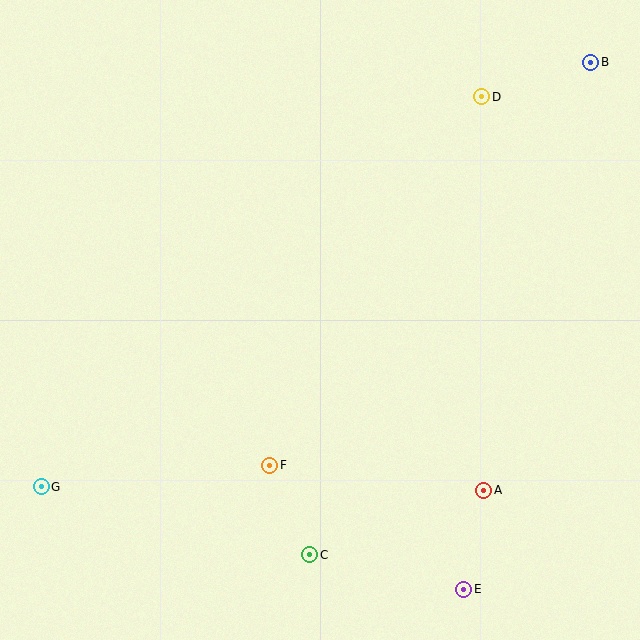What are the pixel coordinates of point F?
Point F is at (270, 466).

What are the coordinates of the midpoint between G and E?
The midpoint between G and E is at (253, 538).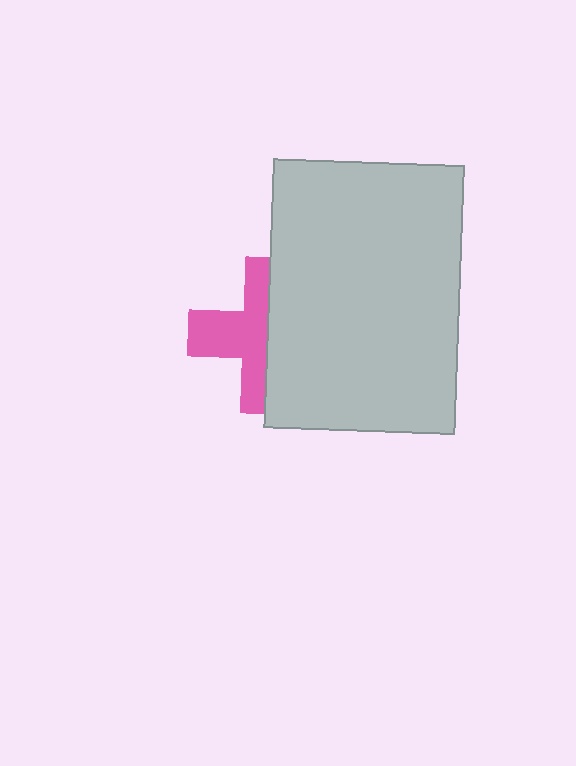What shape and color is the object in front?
The object in front is a light gray rectangle.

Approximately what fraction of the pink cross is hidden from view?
Roughly 50% of the pink cross is hidden behind the light gray rectangle.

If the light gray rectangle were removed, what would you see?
You would see the complete pink cross.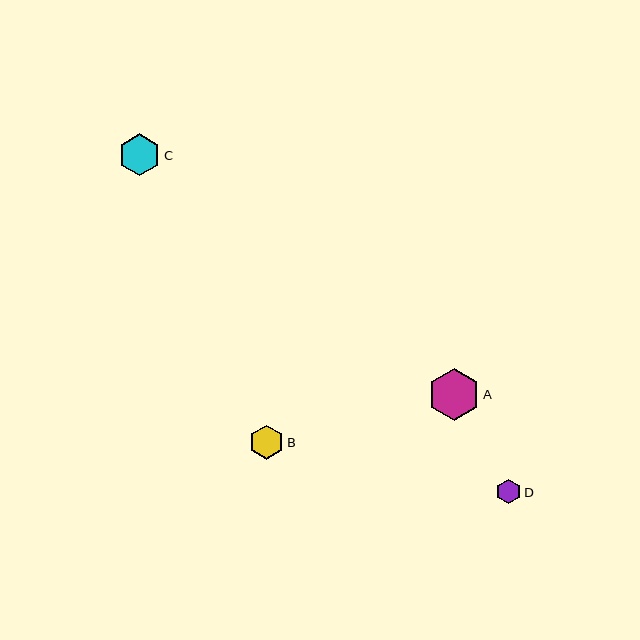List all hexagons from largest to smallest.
From largest to smallest: A, C, B, D.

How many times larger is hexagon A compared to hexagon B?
Hexagon A is approximately 1.5 times the size of hexagon B.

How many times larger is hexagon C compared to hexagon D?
Hexagon C is approximately 1.7 times the size of hexagon D.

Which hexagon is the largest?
Hexagon A is the largest with a size of approximately 52 pixels.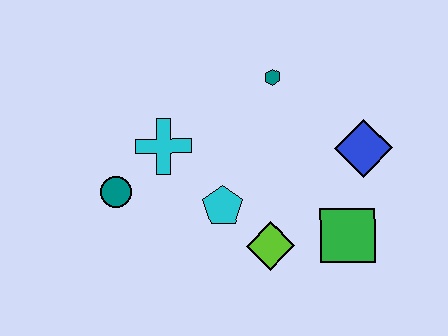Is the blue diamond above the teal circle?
Yes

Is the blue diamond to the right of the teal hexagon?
Yes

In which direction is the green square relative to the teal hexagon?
The green square is below the teal hexagon.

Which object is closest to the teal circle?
The cyan cross is closest to the teal circle.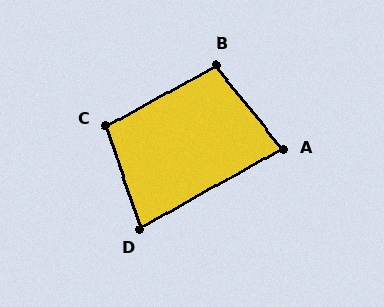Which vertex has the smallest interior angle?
D, at approximately 80 degrees.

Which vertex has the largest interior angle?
B, at approximately 100 degrees.